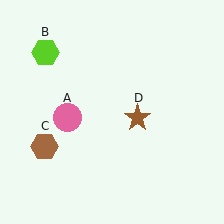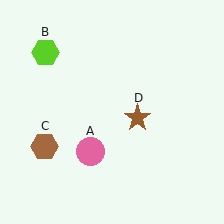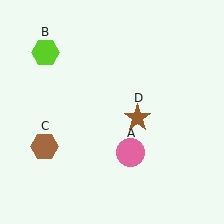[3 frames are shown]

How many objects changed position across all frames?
1 object changed position: pink circle (object A).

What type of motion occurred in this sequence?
The pink circle (object A) rotated counterclockwise around the center of the scene.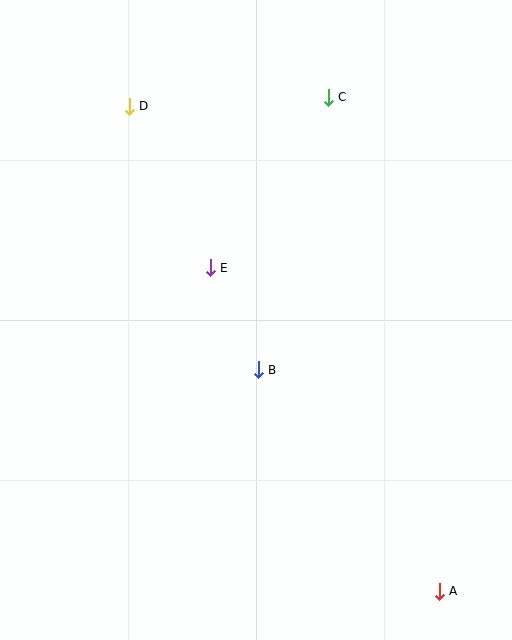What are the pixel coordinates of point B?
Point B is at (258, 370).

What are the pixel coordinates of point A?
Point A is at (439, 591).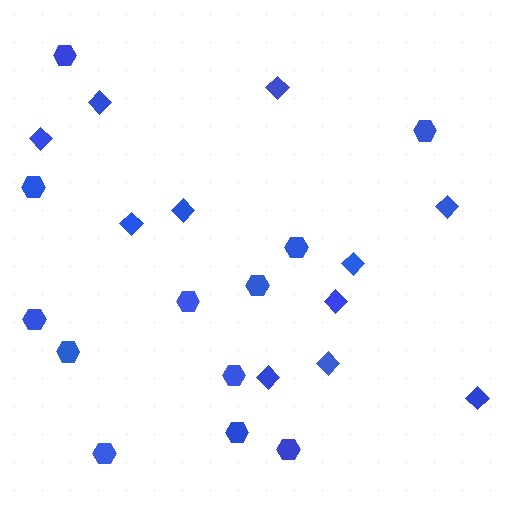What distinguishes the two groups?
There are 2 groups: one group of diamonds (11) and one group of hexagons (12).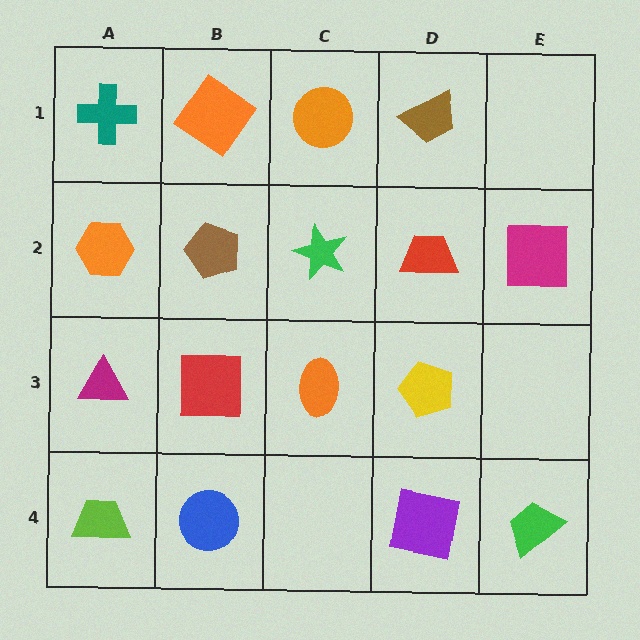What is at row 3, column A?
A magenta triangle.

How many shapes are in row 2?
5 shapes.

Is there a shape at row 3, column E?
No, that cell is empty.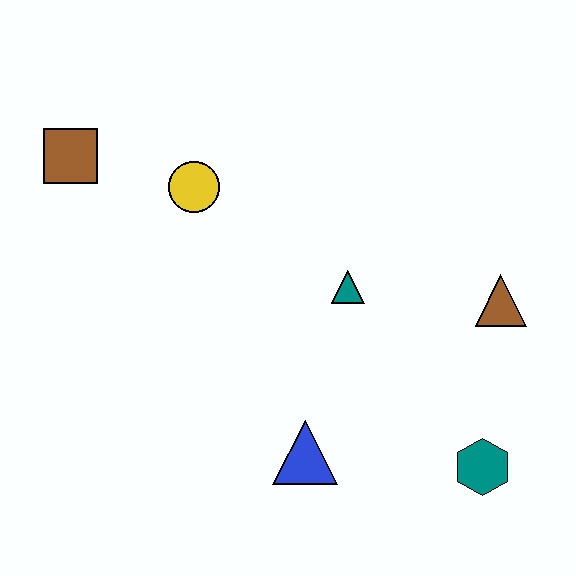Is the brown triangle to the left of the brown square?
No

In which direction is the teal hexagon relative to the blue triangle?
The teal hexagon is to the right of the blue triangle.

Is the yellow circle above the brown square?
No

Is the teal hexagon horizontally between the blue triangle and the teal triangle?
No